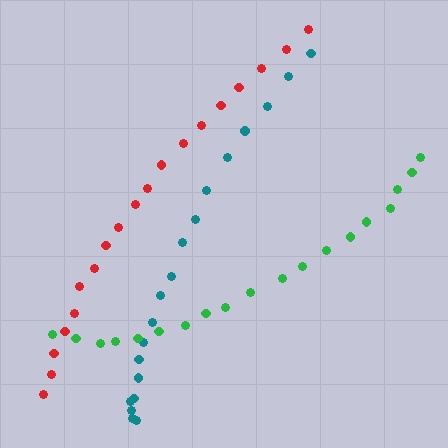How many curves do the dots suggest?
There are 3 distinct paths.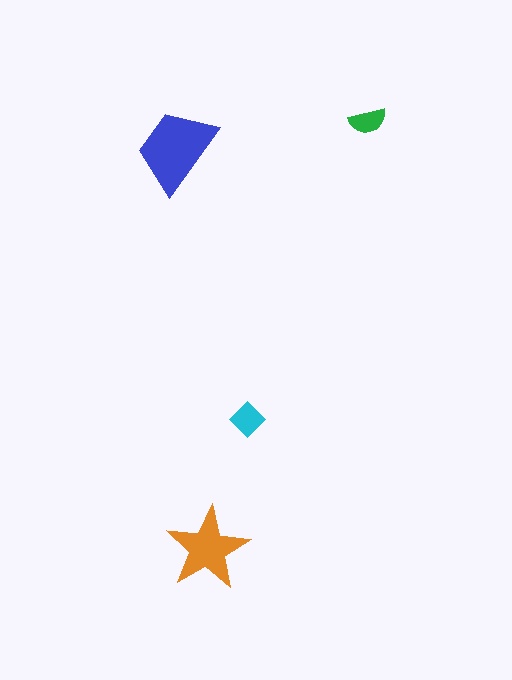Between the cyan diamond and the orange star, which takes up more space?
The orange star.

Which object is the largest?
The blue trapezoid.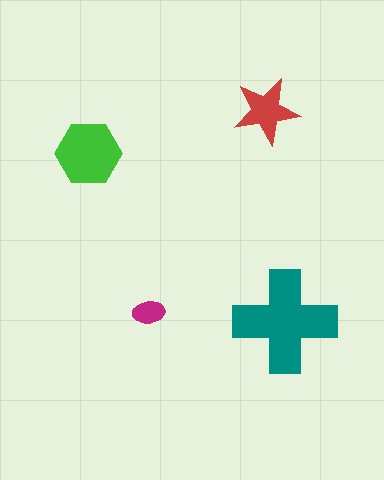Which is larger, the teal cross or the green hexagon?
The teal cross.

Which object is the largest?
The teal cross.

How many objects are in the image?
There are 4 objects in the image.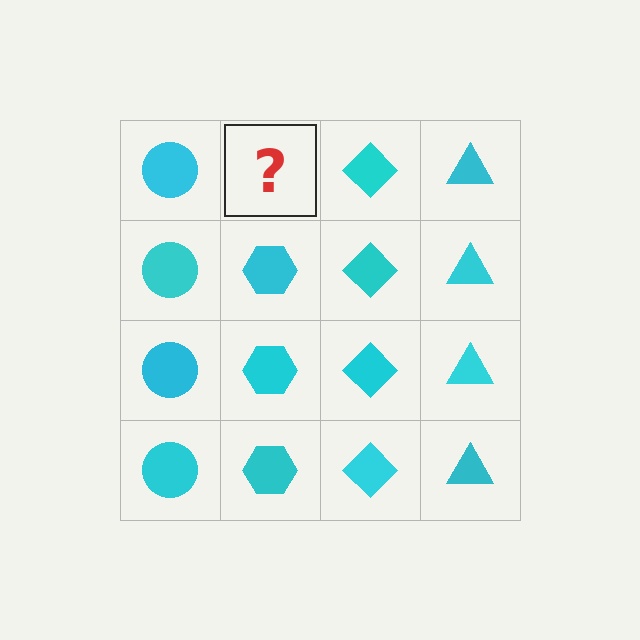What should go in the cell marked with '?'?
The missing cell should contain a cyan hexagon.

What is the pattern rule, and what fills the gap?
The rule is that each column has a consistent shape. The gap should be filled with a cyan hexagon.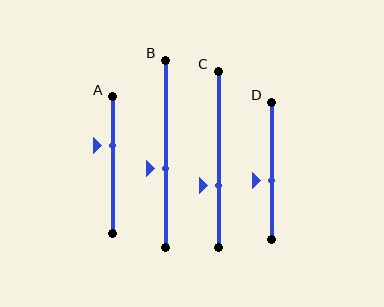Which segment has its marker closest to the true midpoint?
Segment D has its marker closest to the true midpoint.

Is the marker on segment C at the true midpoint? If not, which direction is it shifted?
No, the marker on segment C is shifted downward by about 15% of the segment length.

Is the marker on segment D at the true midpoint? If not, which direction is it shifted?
No, the marker on segment D is shifted downward by about 7% of the segment length.